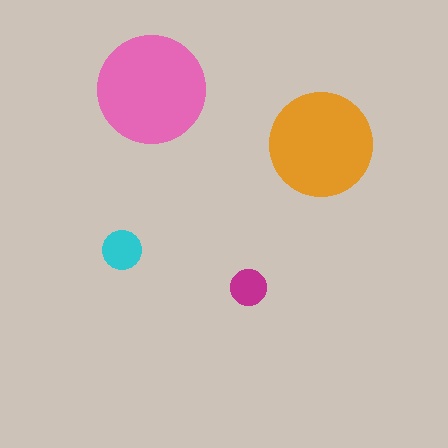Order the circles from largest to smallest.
the pink one, the orange one, the cyan one, the magenta one.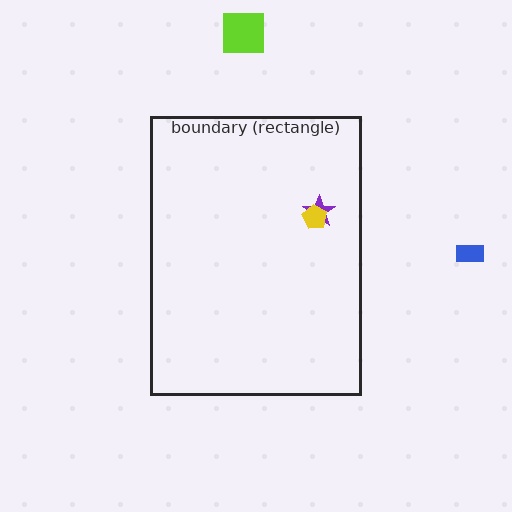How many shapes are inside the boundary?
2 inside, 2 outside.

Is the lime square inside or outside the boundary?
Outside.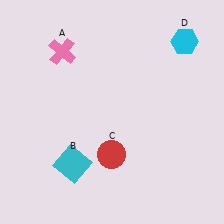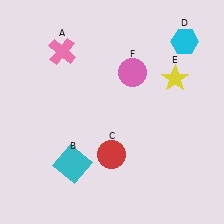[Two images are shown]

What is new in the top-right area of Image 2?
A yellow star (E) was added in the top-right area of Image 2.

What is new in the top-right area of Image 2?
A pink circle (F) was added in the top-right area of Image 2.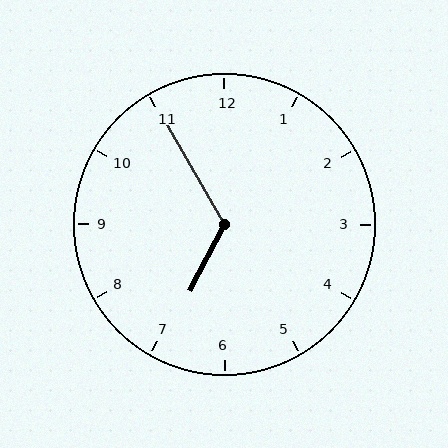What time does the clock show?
6:55.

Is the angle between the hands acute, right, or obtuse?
It is obtuse.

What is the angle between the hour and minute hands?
Approximately 122 degrees.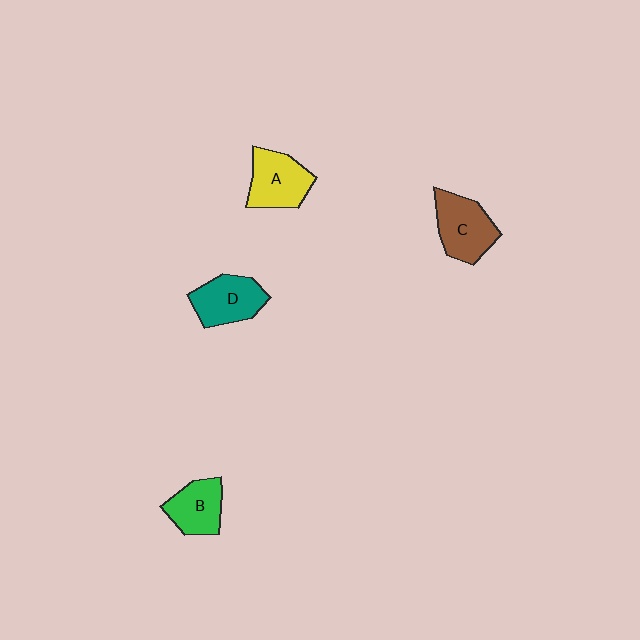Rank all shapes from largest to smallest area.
From largest to smallest: C (brown), A (yellow), D (teal), B (green).